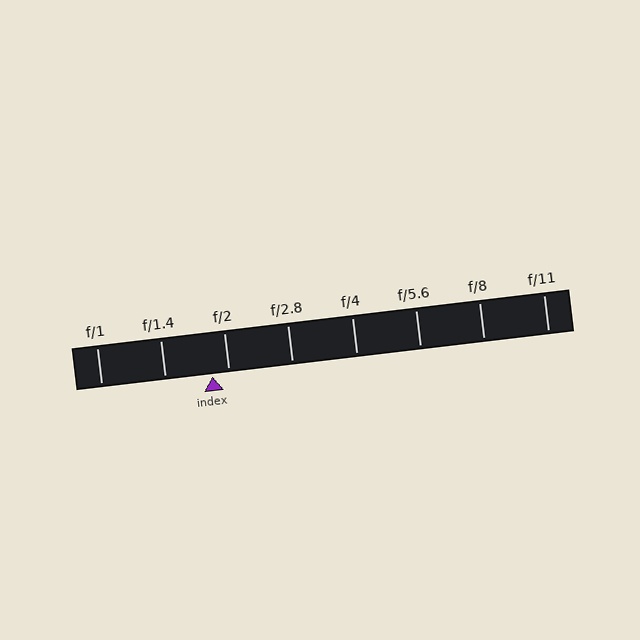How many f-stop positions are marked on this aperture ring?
There are 8 f-stop positions marked.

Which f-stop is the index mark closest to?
The index mark is closest to f/2.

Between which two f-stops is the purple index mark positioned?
The index mark is between f/1.4 and f/2.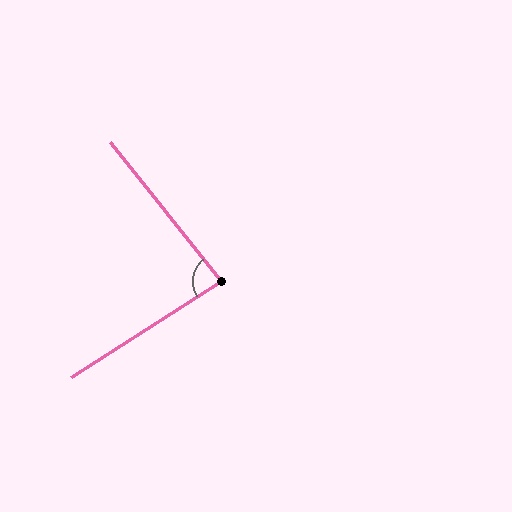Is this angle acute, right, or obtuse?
It is acute.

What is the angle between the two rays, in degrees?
Approximately 84 degrees.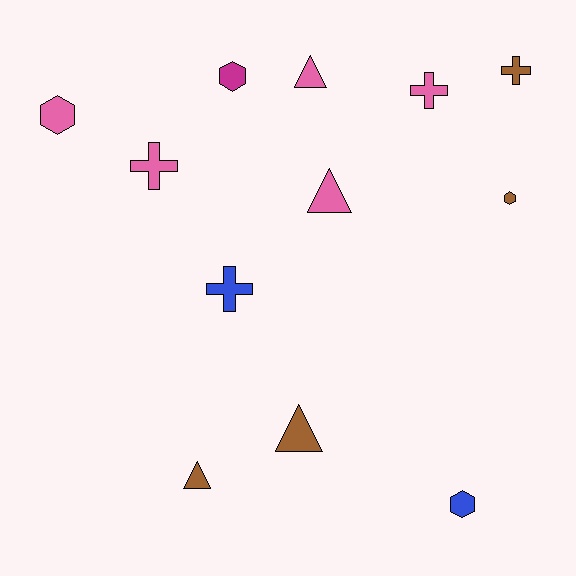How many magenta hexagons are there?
There is 1 magenta hexagon.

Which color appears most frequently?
Pink, with 5 objects.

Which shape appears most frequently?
Hexagon, with 4 objects.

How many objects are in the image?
There are 12 objects.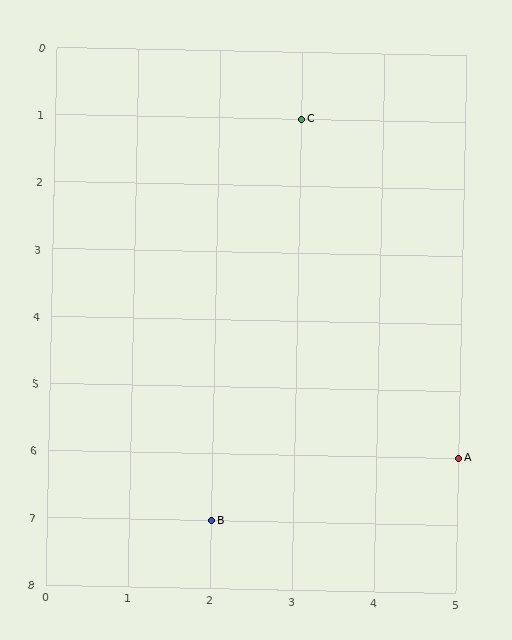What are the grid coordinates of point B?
Point B is at grid coordinates (2, 7).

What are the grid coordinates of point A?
Point A is at grid coordinates (5, 6).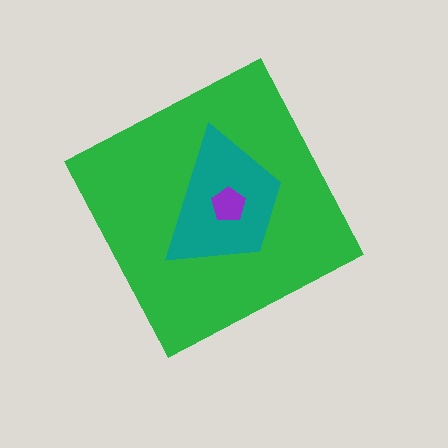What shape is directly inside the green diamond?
The teal trapezoid.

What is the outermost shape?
The green diamond.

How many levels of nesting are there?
3.